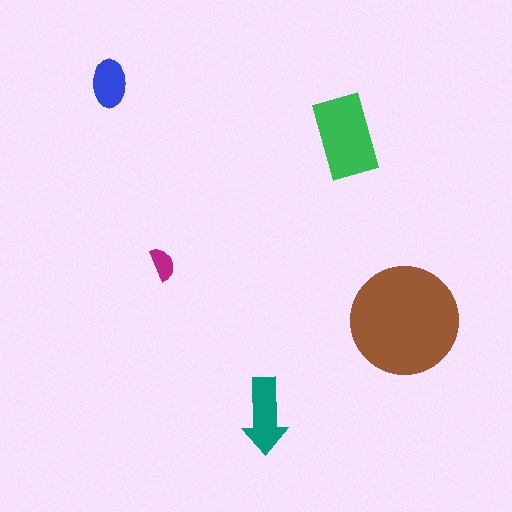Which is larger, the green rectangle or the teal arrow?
The green rectangle.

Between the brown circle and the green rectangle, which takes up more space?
The brown circle.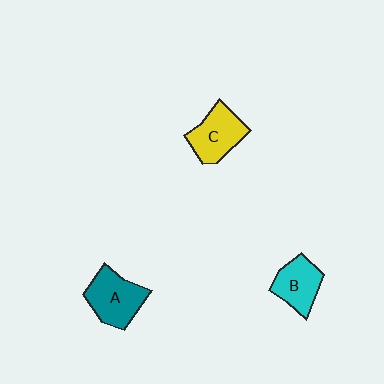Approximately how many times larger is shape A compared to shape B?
Approximately 1.3 times.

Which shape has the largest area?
Shape A (teal).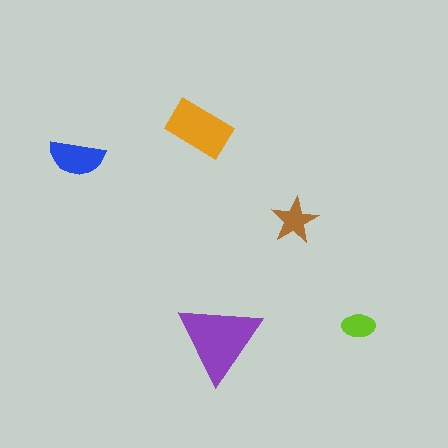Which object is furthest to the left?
The blue semicircle is leftmost.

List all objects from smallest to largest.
The lime ellipse, the brown star, the blue semicircle, the orange rectangle, the purple triangle.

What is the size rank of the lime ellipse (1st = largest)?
5th.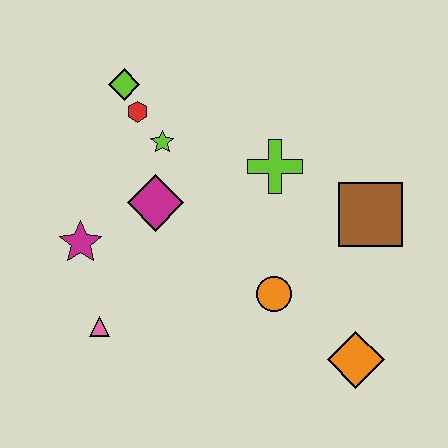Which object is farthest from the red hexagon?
The orange diamond is farthest from the red hexagon.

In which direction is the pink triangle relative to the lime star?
The pink triangle is below the lime star.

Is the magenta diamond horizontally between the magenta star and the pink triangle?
No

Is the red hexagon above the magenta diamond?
Yes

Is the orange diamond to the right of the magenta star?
Yes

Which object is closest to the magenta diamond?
The lime star is closest to the magenta diamond.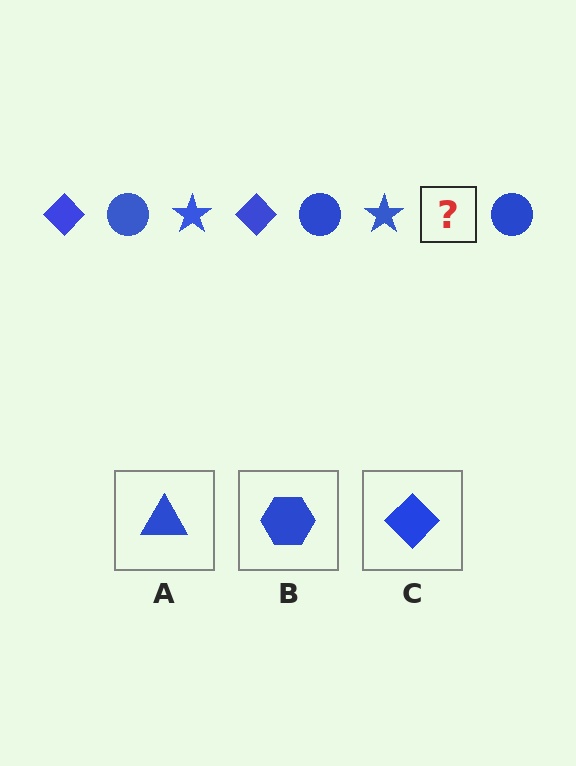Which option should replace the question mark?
Option C.